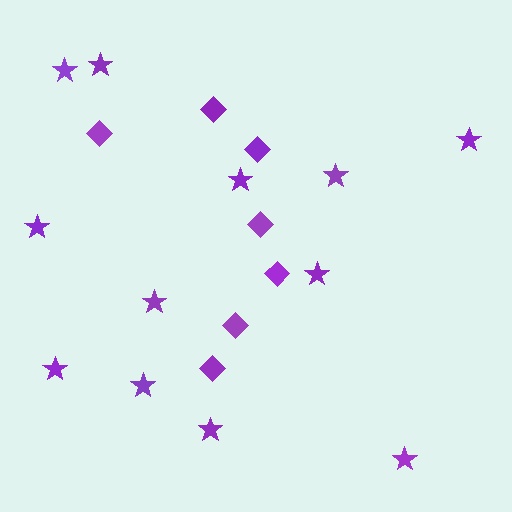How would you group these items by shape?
There are 2 groups: one group of stars (12) and one group of diamonds (7).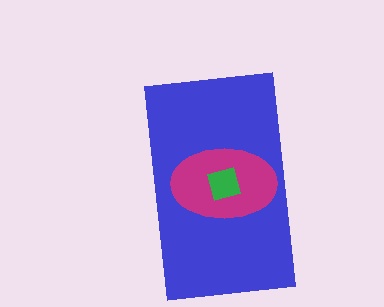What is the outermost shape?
The blue rectangle.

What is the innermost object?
The green square.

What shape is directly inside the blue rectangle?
The magenta ellipse.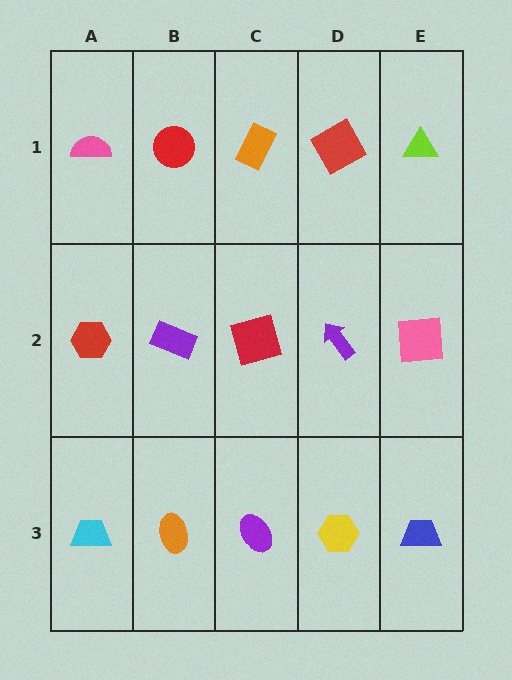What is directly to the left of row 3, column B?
A cyan trapezoid.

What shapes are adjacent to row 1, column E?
A pink square (row 2, column E), a red square (row 1, column D).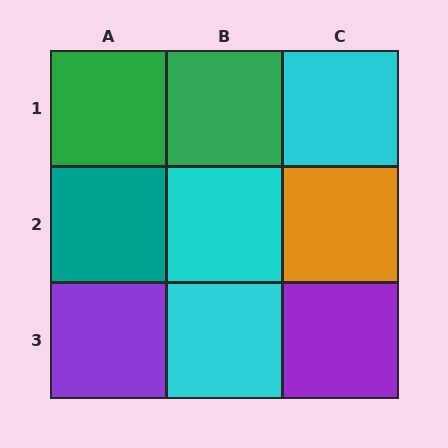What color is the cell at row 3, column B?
Cyan.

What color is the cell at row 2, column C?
Orange.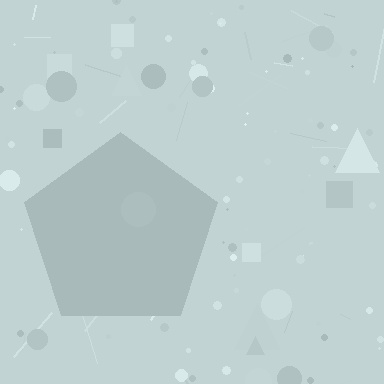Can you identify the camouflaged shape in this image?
The camouflaged shape is a pentagon.